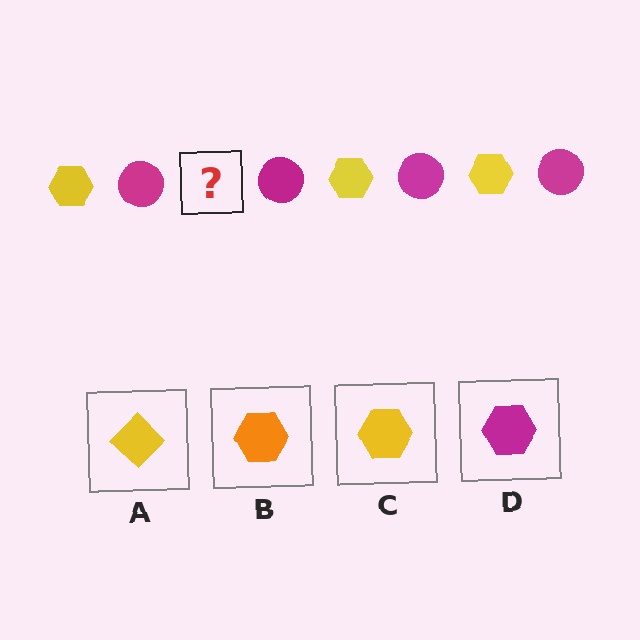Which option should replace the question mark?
Option C.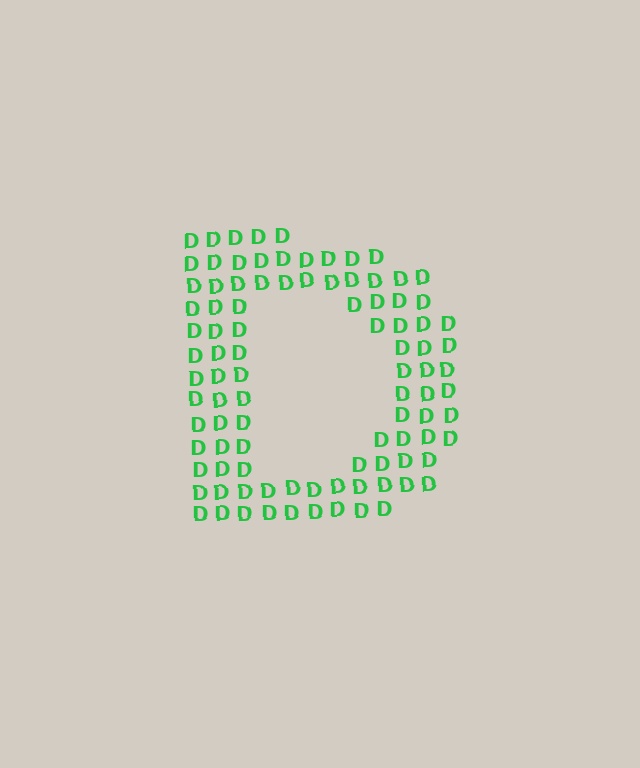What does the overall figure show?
The overall figure shows the letter D.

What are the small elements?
The small elements are letter D's.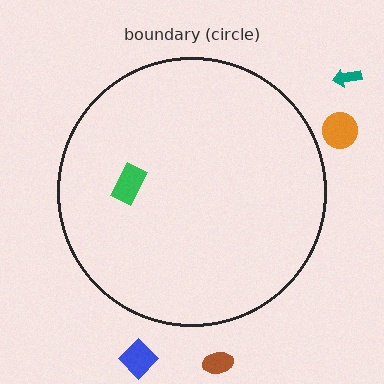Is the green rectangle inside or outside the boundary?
Inside.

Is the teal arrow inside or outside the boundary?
Outside.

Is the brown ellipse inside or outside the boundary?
Outside.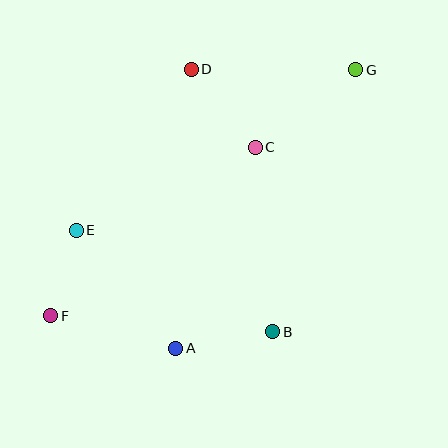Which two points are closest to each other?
Points E and F are closest to each other.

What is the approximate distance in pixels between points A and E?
The distance between A and E is approximately 154 pixels.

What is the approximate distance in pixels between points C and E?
The distance between C and E is approximately 197 pixels.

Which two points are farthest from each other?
Points F and G are farthest from each other.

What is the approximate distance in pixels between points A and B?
The distance between A and B is approximately 98 pixels.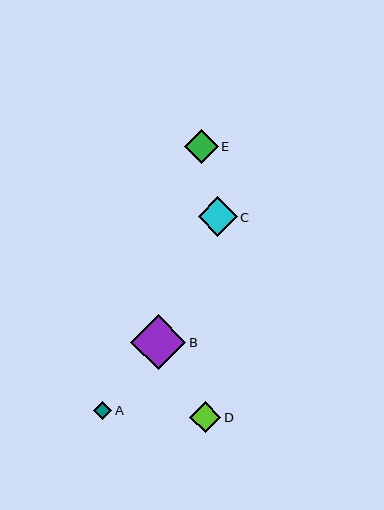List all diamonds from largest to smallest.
From largest to smallest: B, C, E, D, A.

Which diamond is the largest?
Diamond B is the largest with a size of approximately 55 pixels.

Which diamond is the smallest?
Diamond A is the smallest with a size of approximately 19 pixels.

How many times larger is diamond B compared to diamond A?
Diamond B is approximately 2.9 times the size of diamond A.